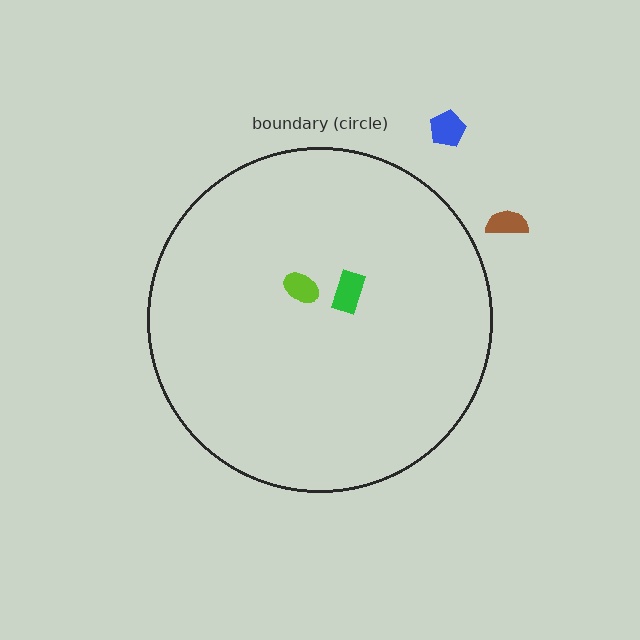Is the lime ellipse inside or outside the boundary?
Inside.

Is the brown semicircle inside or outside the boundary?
Outside.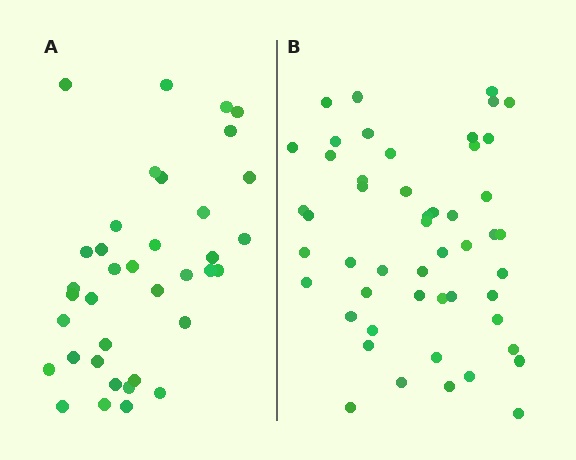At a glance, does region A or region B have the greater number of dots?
Region B (the right region) has more dots.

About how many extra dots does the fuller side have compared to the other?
Region B has approximately 15 more dots than region A.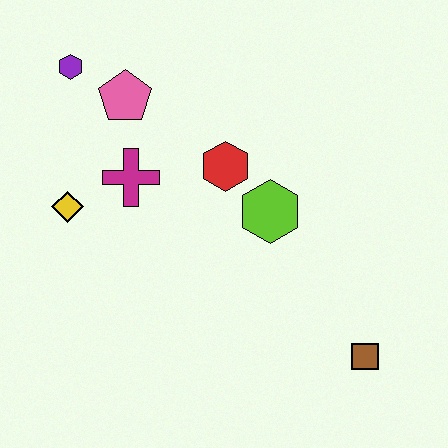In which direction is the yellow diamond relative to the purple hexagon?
The yellow diamond is below the purple hexagon.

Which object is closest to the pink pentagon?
The purple hexagon is closest to the pink pentagon.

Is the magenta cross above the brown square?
Yes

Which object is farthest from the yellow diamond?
The brown square is farthest from the yellow diamond.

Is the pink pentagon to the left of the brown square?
Yes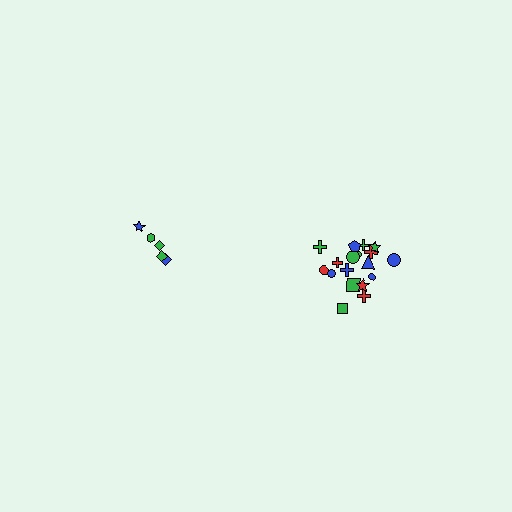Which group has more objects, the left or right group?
The right group.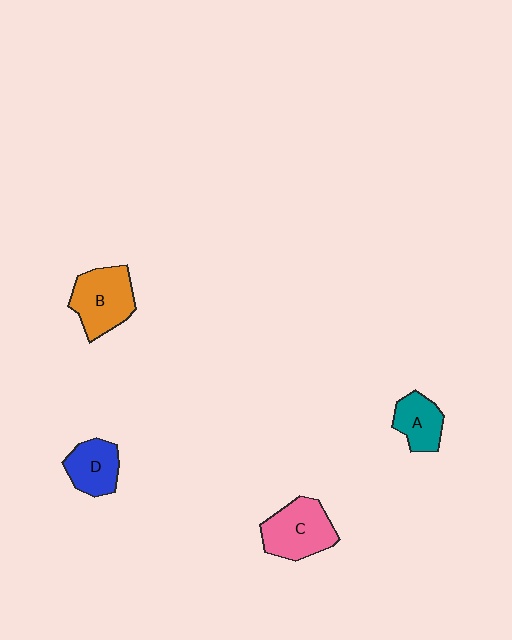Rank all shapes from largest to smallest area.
From largest to smallest: B (orange), C (pink), D (blue), A (teal).